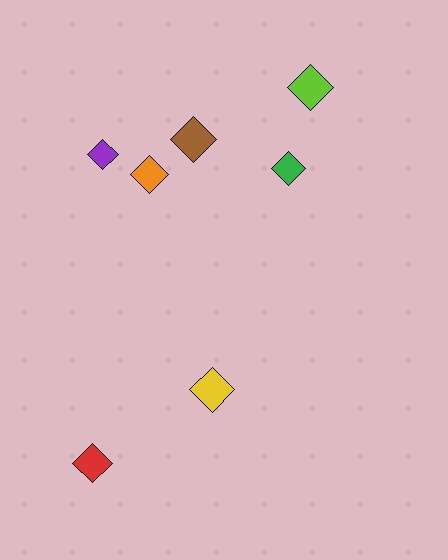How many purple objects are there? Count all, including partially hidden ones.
There is 1 purple object.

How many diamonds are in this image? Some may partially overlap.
There are 7 diamonds.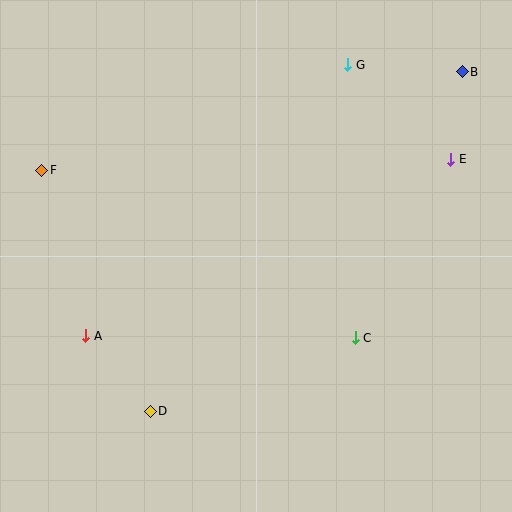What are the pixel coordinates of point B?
Point B is at (462, 72).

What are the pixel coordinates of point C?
Point C is at (355, 338).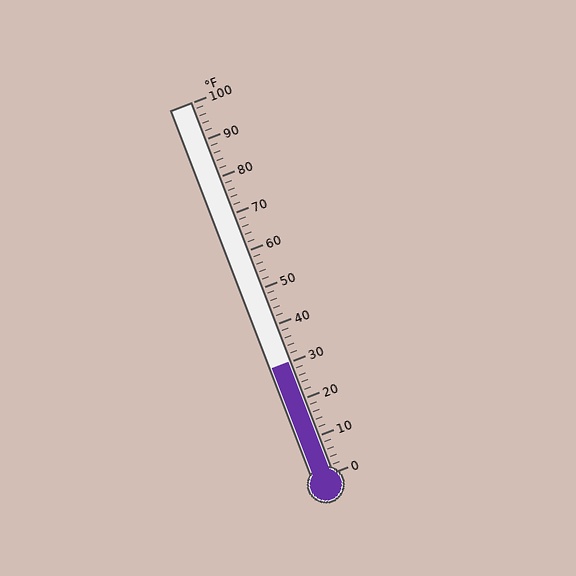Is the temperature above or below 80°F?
The temperature is below 80°F.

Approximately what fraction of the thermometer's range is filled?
The thermometer is filled to approximately 30% of its range.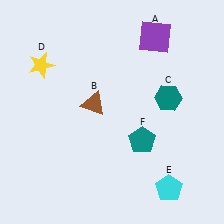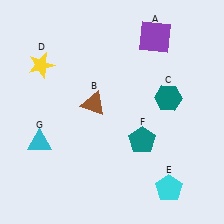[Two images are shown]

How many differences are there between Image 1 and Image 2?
There is 1 difference between the two images.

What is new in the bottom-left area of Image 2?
A cyan triangle (G) was added in the bottom-left area of Image 2.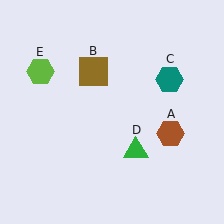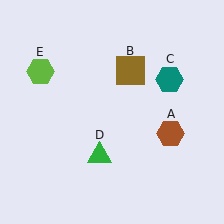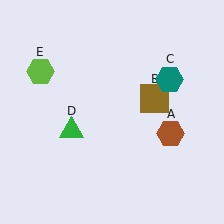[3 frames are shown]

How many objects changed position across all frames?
2 objects changed position: brown square (object B), green triangle (object D).